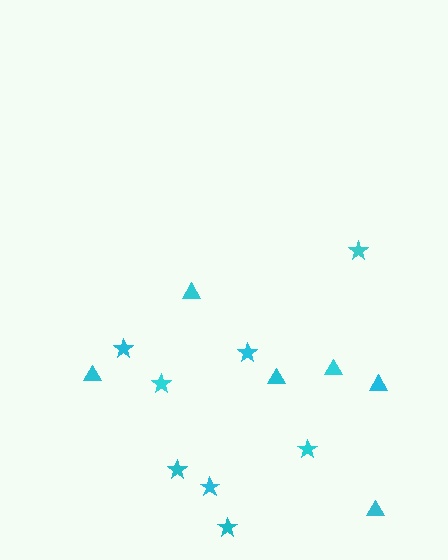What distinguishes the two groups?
There are 2 groups: one group of stars (8) and one group of triangles (6).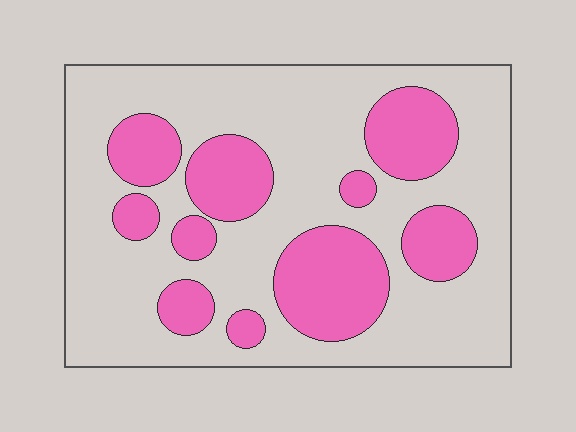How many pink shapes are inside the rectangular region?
10.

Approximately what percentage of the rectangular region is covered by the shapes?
Approximately 30%.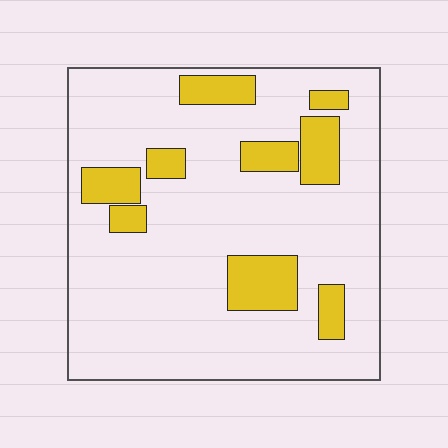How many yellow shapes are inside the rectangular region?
9.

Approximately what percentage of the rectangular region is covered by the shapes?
Approximately 20%.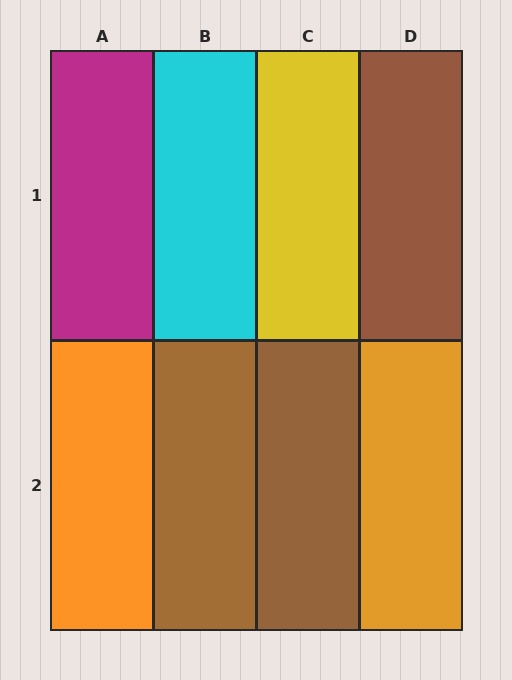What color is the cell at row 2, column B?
Brown.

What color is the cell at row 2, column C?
Brown.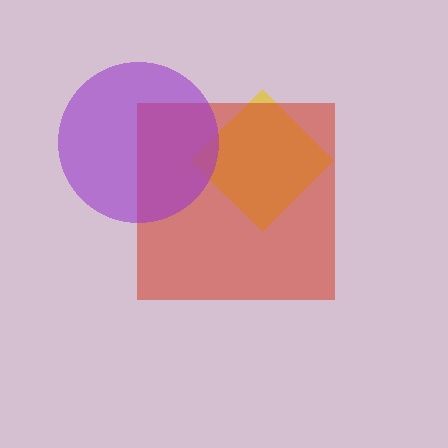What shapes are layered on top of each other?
The layered shapes are: a yellow diamond, a red square, a purple circle.